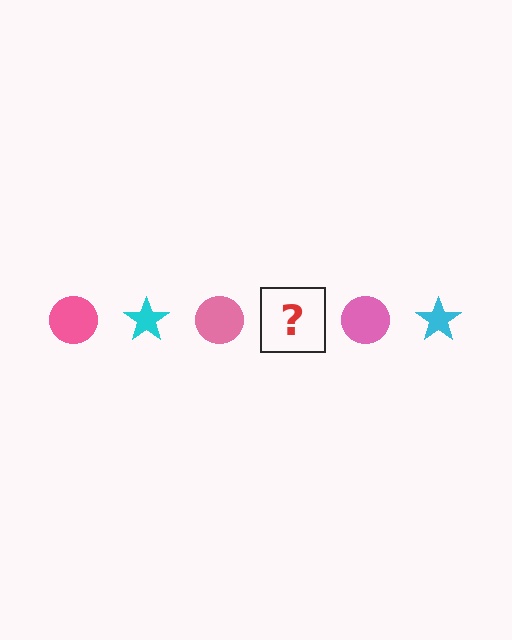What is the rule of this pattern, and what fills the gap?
The rule is that the pattern alternates between pink circle and cyan star. The gap should be filled with a cyan star.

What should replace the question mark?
The question mark should be replaced with a cyan star.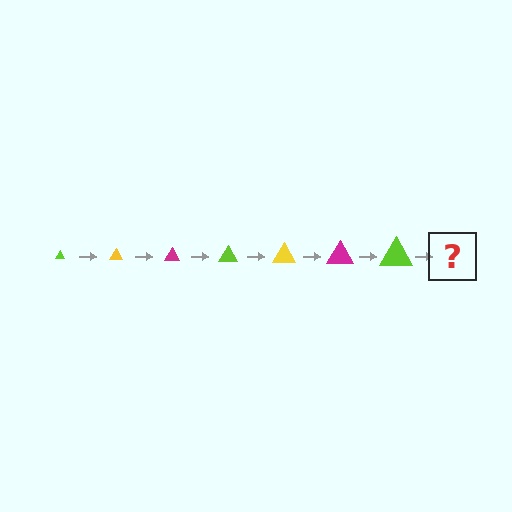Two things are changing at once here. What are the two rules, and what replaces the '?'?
The two rules are that the triangle grows larger each step and the color cycles through lime, yellow, and magenta. The '?' should be a yellow triangle, larger than the previous one.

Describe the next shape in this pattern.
It should be a yellow triangle, larger than the previous one.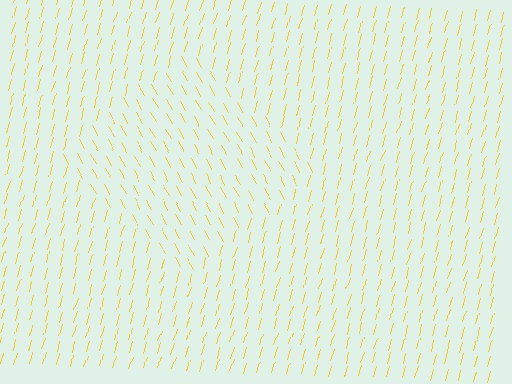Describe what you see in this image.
The image is filled with small yellow line segments. A diamond region in the image has lines oriented differently from the surrounding lines, creating a visible texture boundary.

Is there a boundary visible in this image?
Yes, there is a texture boundary formed by a change in line orientation.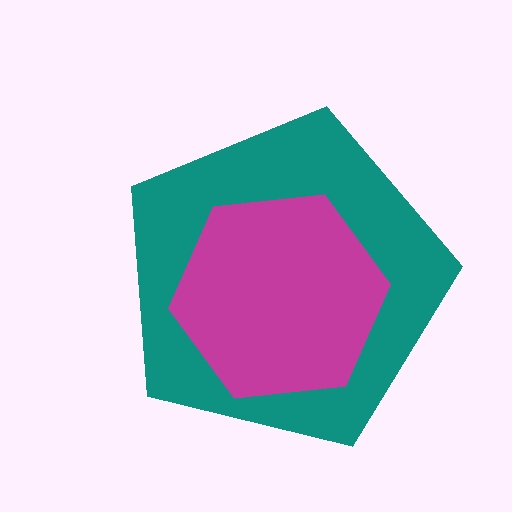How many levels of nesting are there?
2.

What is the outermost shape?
The teal pentagon.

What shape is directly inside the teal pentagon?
The magenta hexagon.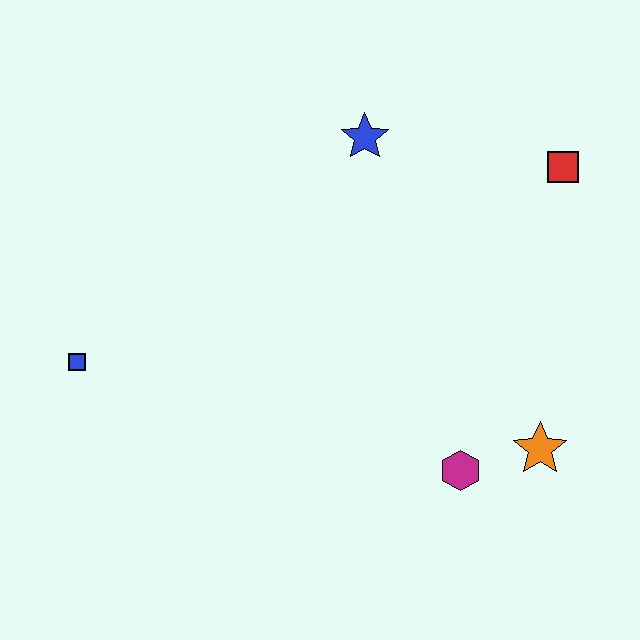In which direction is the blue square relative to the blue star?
The blue square is to the left of the blue star.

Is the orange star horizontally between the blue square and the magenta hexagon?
No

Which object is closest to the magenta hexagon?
The orange star is closest to the magenta hexagon.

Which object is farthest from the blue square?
The red square is farthest from the blue square.